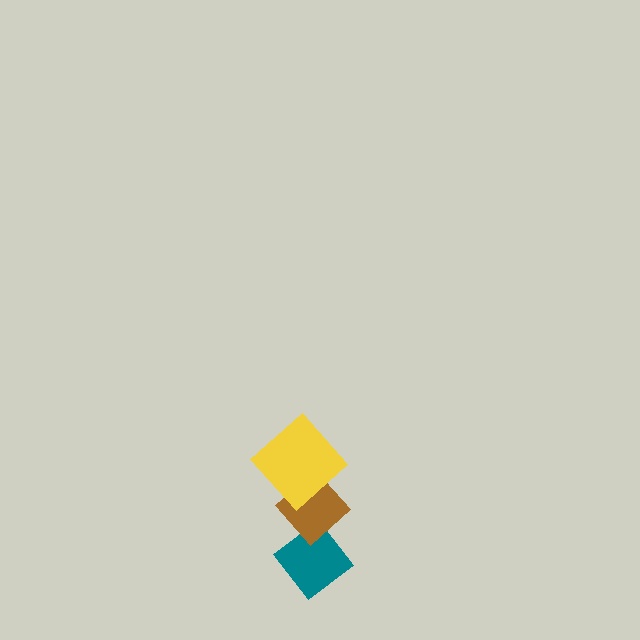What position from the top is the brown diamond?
The brown diamond is 2nd from the top.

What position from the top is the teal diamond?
The teal diamond is 3rd from the top.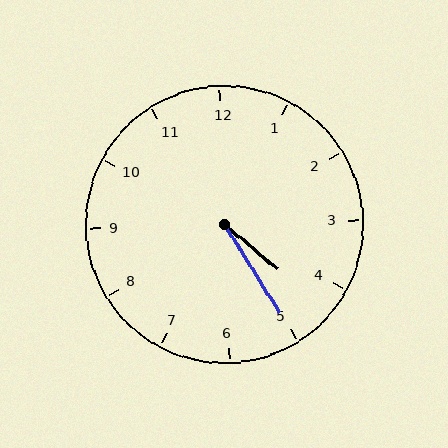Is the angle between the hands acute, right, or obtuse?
It is acute.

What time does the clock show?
4:25.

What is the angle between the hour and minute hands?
Approximately 18 degrees.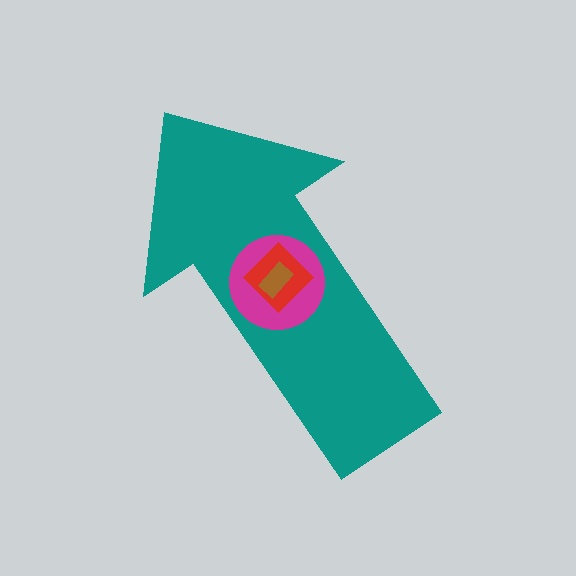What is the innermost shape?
The brown rectangle.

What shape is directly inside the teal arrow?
The magenta circle.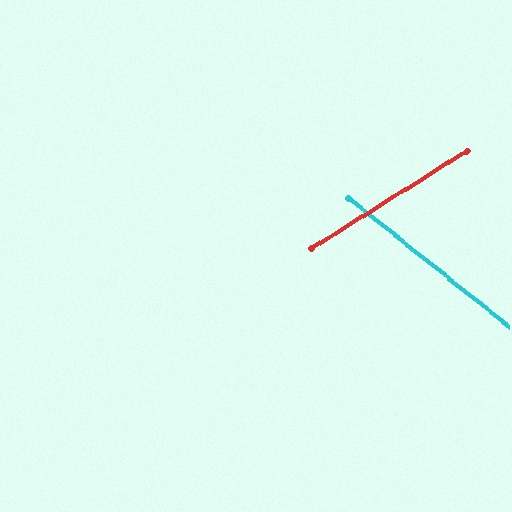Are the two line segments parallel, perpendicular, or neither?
Neither parallel nor perpendicular — they differ by about 71°.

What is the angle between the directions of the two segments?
Approximately 71 degrees.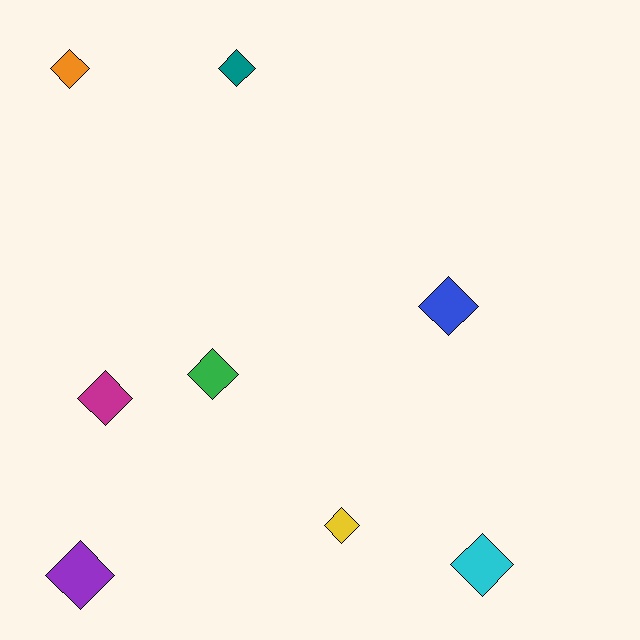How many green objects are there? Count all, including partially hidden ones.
There is 1 green object.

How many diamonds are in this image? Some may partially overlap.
There are 8 diamonds.